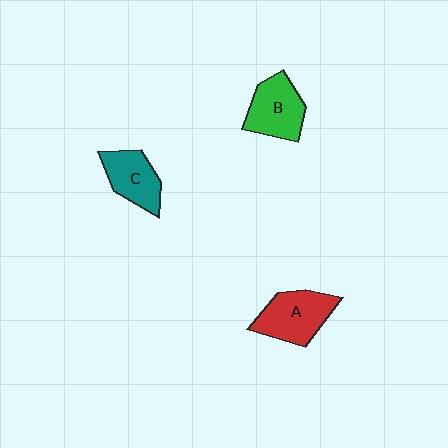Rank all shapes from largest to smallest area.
From largest to smallest: A (red), B (green), C (teal).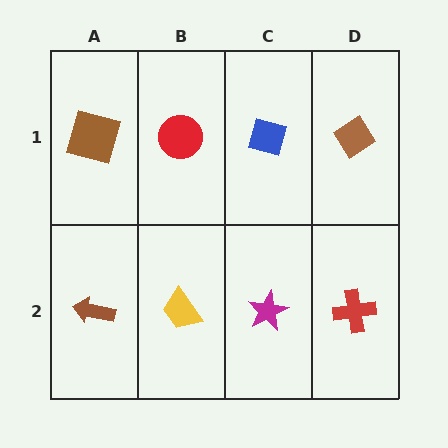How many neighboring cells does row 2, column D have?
2.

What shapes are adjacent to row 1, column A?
A brown arrow (row 2, column A), a red circle (row 1, column B).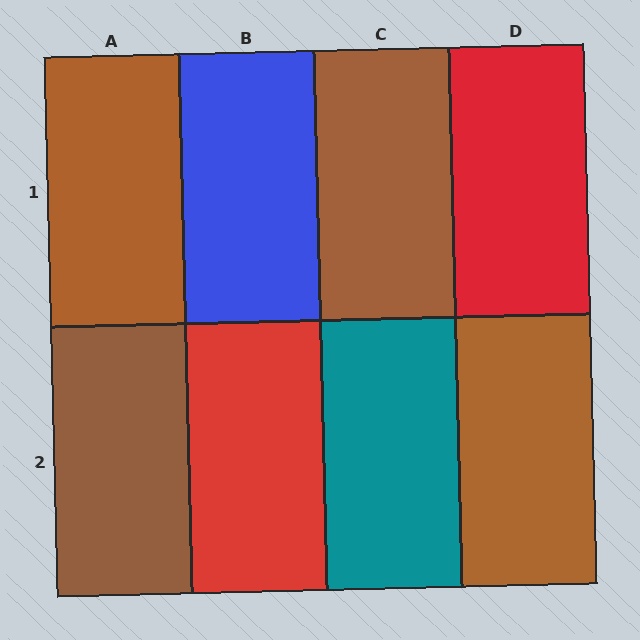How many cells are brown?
4 cells are brown.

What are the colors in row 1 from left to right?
Brown, blue, brown, red.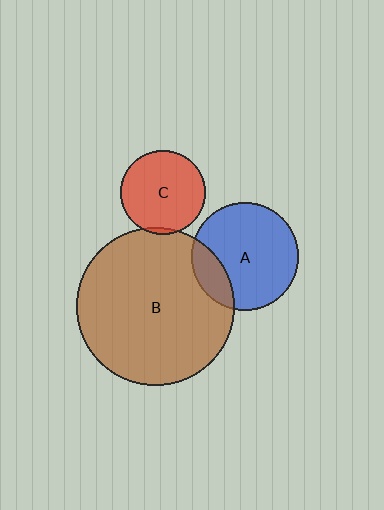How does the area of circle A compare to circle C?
Approximately 1.6 times.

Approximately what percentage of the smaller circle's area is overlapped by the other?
Approximately 20%.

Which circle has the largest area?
Circle B (brown).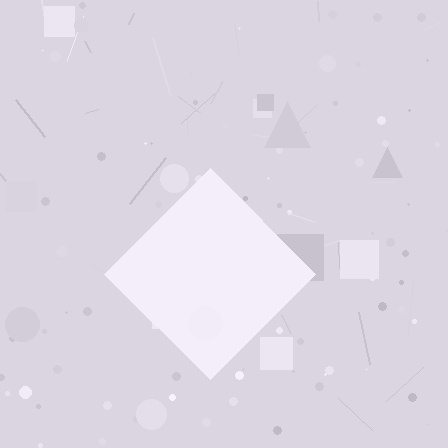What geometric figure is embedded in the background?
A diamond is embedded in the background.